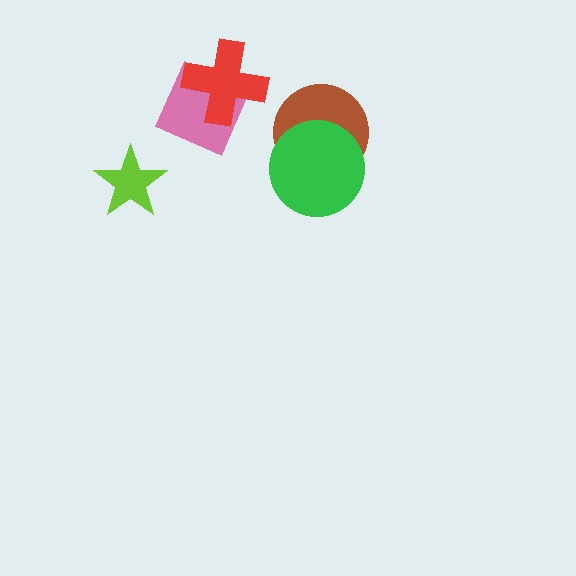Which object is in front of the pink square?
The red cross is in front of the pink square.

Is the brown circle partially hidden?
Yes, it is partially covered by another shape.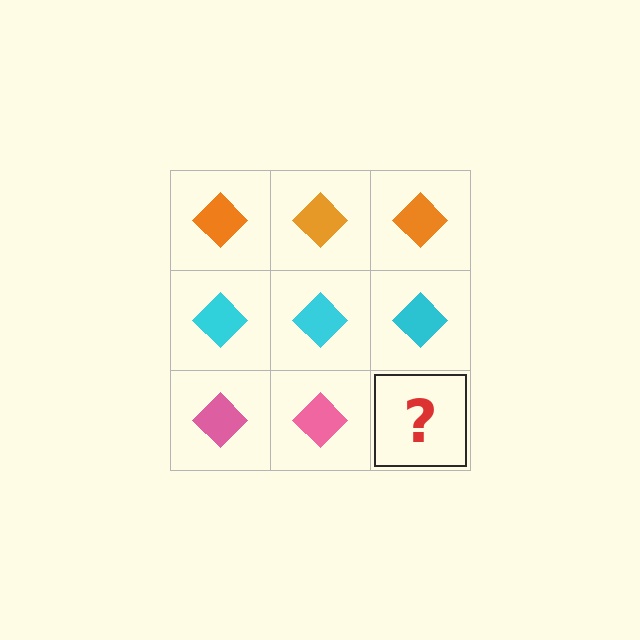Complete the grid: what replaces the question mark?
The question mark should be replaced with a pink diamond.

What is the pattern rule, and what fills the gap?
The rule is that each row has a consistent color. The gap should be filled with a pink diamond.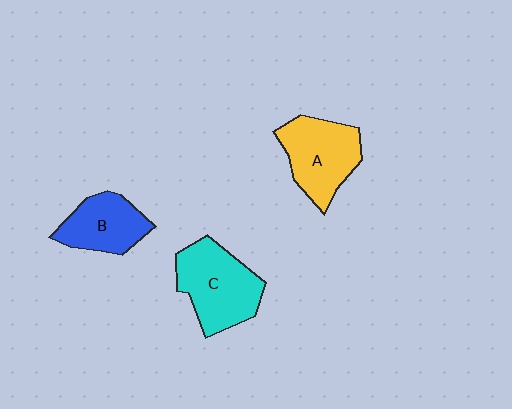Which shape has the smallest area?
Shape B (blue).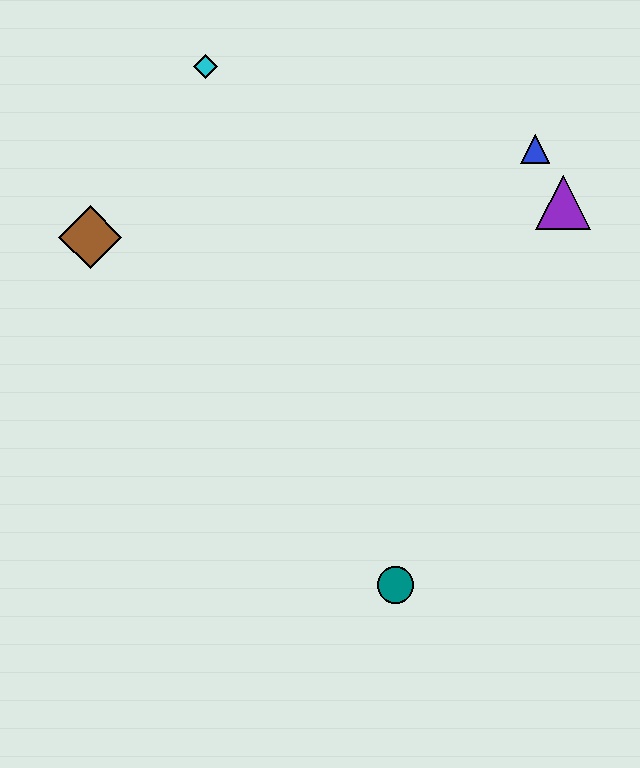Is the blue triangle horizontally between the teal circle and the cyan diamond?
No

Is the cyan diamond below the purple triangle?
No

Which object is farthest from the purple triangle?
The brown diamond is farthest from the purple triangle.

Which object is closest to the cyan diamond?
The brown diamond is closest to the cyan diamond.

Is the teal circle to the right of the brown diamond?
Yes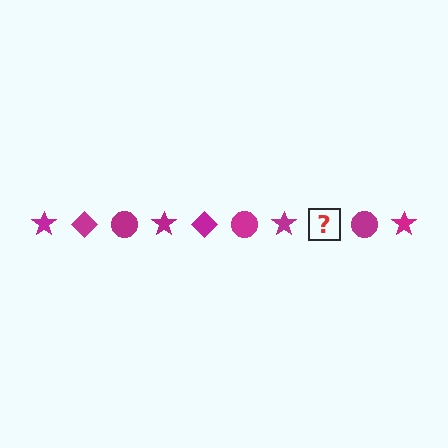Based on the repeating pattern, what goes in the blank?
The blank should be a magenta diamond.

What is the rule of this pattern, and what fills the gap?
The rule is that the pattern cycles through star, diamond, circle shapes in magenta. The gap should be filled with a magenta diamond.